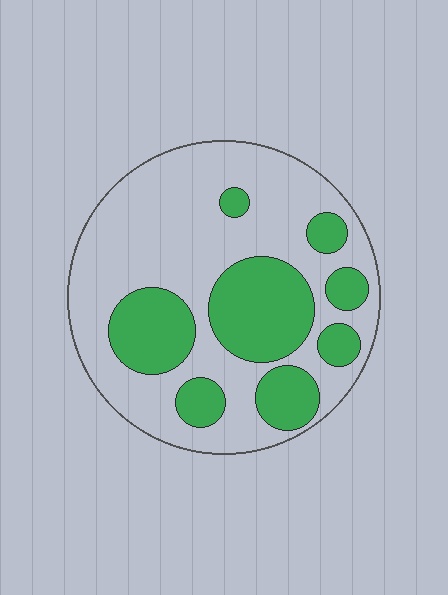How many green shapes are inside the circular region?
8.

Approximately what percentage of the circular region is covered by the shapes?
Approximately 35%.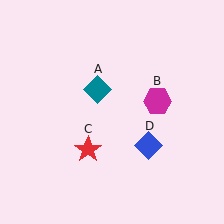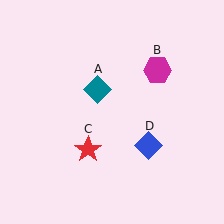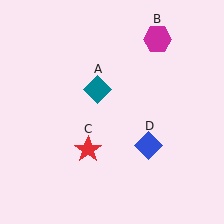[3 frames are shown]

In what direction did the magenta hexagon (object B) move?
The magenta hexagon (object B) moved up.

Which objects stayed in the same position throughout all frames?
Teal diamond (object A) and red star (object C) and blue diamond (object D) remained stationary.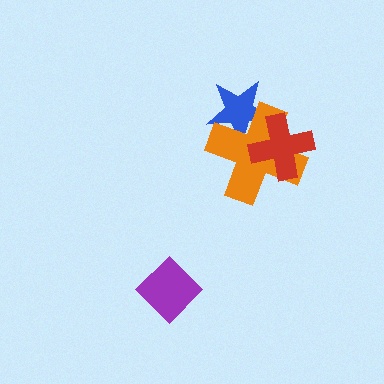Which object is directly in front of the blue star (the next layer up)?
The orange cross is directly in front of the blue star.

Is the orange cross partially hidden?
Yes, it is partially covered by another shape.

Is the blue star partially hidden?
Yes, it is partially covered by another shape.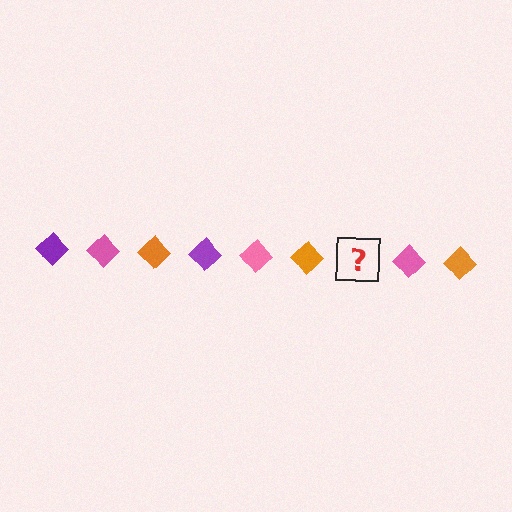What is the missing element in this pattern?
The missing element is a purple diamond.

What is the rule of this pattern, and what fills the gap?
The rule is that the pattern cycles through purple, pink, orange diamonds. The gap should be filled with a purple diamond.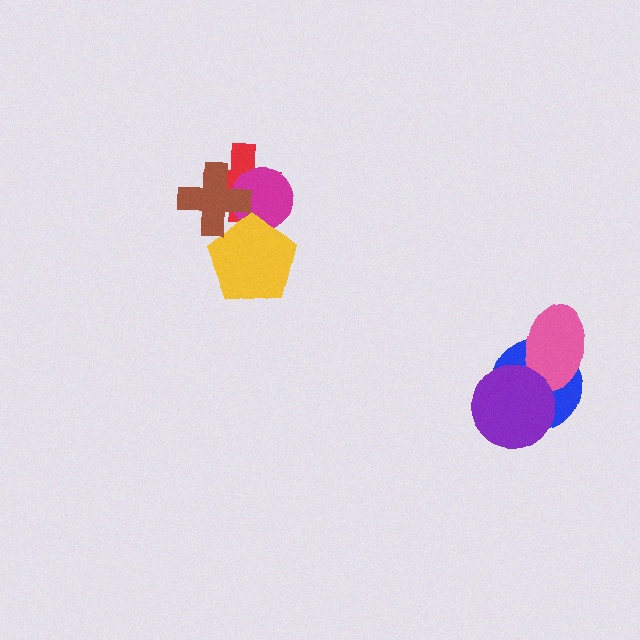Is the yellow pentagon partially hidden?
Yes, it is partially covered by another shape.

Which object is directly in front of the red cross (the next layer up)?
The magenta circle is directly in front of the red cross.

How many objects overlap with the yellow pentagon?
2 objects overlap with the yellow pentagon.